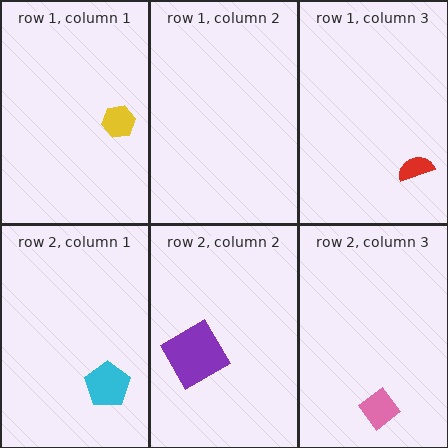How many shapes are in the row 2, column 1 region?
1.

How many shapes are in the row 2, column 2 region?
1.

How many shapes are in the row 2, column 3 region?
1.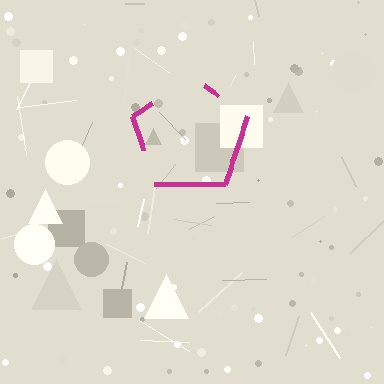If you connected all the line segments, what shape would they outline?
They would outline a pentagon.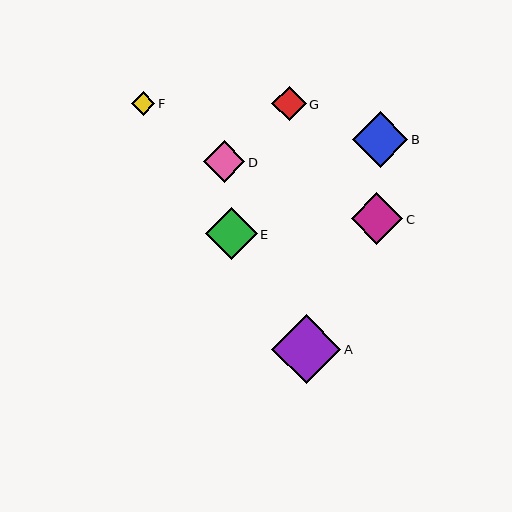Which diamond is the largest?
Diamond A is the largest with a size of approximately 69 pixels.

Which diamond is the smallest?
Diamond F is the smallest with a size of approximately 23 pixels.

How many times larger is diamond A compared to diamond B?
Diamond A is approximately 1.2 times the size of diamond B.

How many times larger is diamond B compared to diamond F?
Diamond B is approximately 2.4 times the size of diamond F.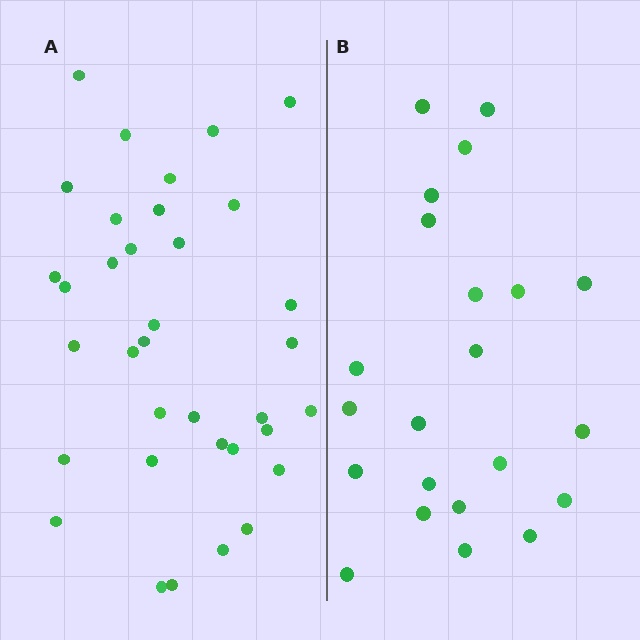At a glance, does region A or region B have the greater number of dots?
Region A (the left region) has more dots.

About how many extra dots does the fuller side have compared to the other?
Region A has approximately 15 more dots than region B.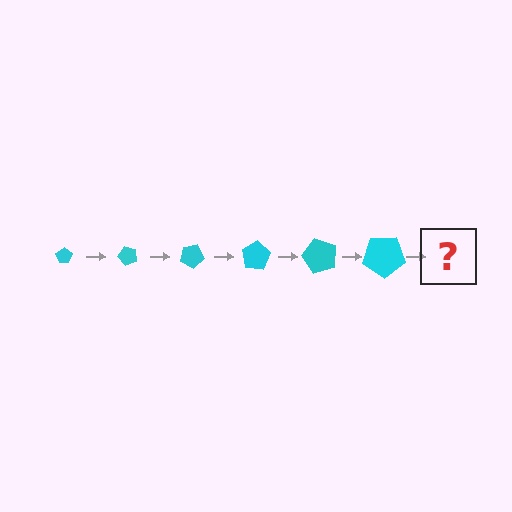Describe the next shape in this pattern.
It should be a pentagon, larger than the previous one and rotated 300 degrees from the start.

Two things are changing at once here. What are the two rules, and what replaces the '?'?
The two rules are that the pentagon grows larger each step and it rotates 50 degrees each step. The '?' should be a pentagon, larger than the previous one and rotated 300 degrees from the start.